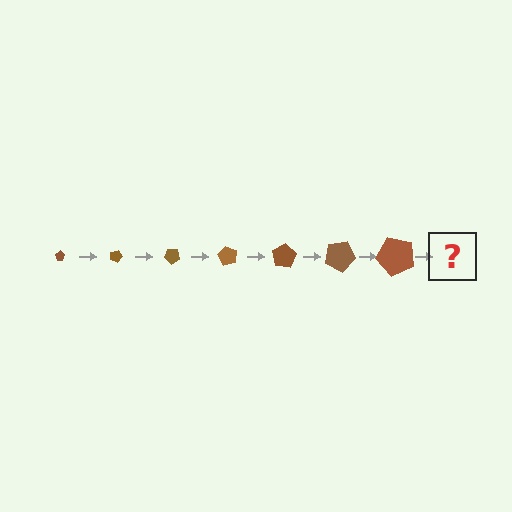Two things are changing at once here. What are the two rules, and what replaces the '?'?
The two rules are that the pentagon grows larger each step and it rotates 20 degrees each step. The '?' should be a pentagon, larger than the previous one and rotated 140 degrees from the start.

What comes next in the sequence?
The next element should be a pentagon, larger than the previous one and rotated 140 degrees from the start.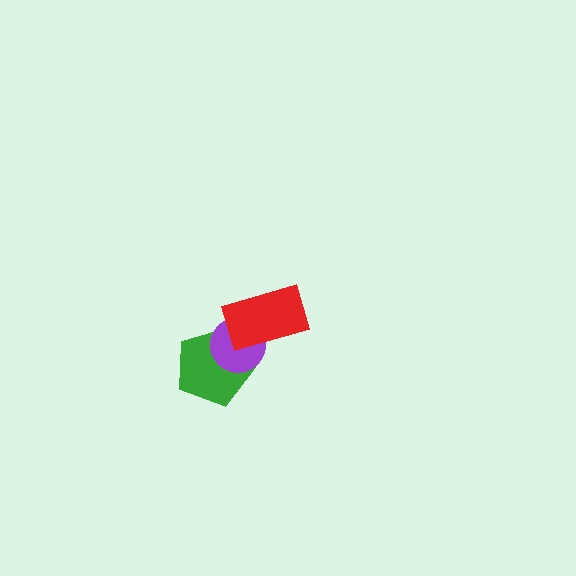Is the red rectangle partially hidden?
No, no other shape covers it.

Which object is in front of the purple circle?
The red rectangle is in front of the purple circle.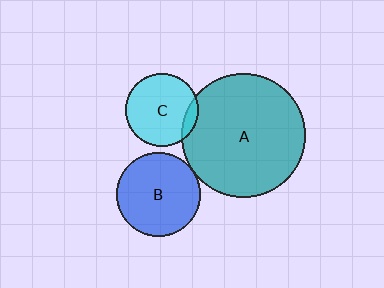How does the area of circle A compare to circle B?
Approximately 2.2 times.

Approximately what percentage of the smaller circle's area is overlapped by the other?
Approximately 5%.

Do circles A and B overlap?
Yes.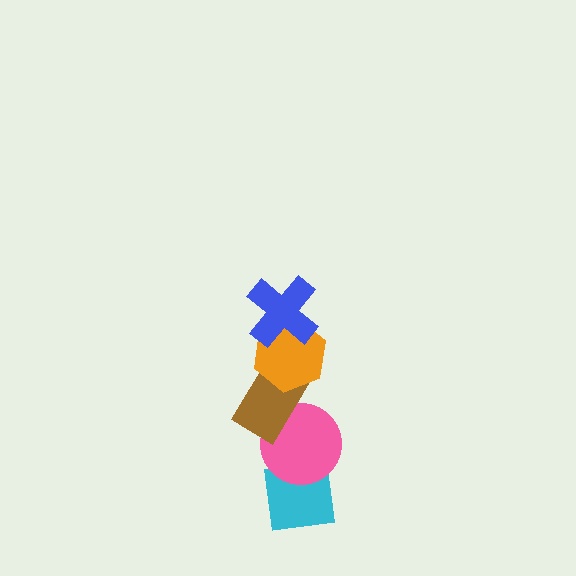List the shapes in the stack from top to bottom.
From top to bottom: the blue cross, the orange hexagon, the brown rectangle, the pink circle, the cyan square.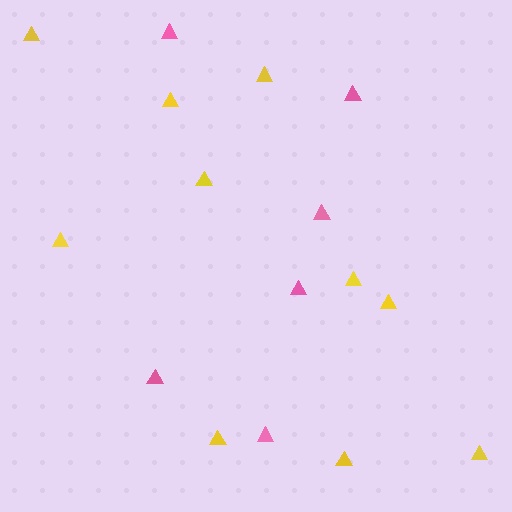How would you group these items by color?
There are 2 groups: one group of pink triangles (6) and one group of yellow triangles (10).